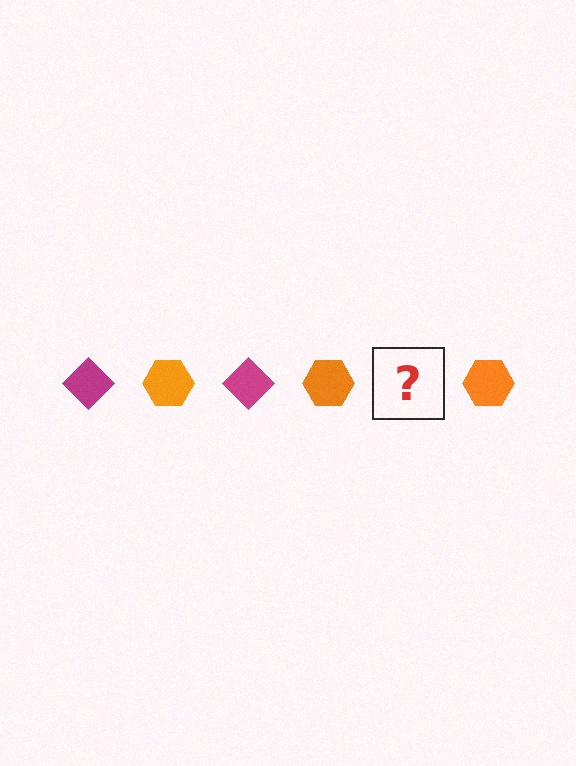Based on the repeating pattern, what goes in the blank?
The blank should be a magenta diamond.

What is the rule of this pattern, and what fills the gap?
The rule is that the pattern alternates between magenta diamond and orange hexagon. The gap should be filled with a magenta diamond.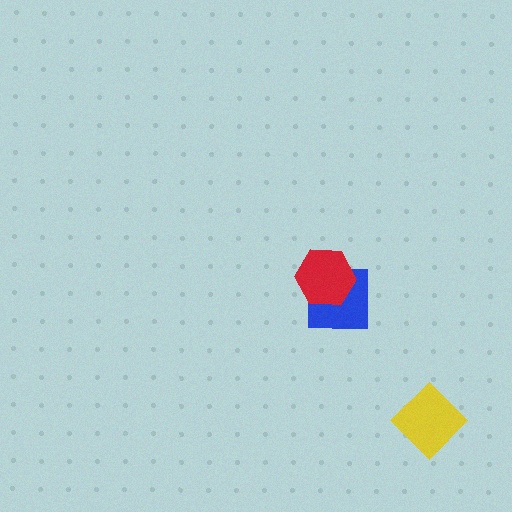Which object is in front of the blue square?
The red hexagon is in front of the blue square.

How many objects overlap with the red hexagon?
1 object overlaps with the red hexagon.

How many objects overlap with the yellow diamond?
0 objects overlap with the yellow diamond.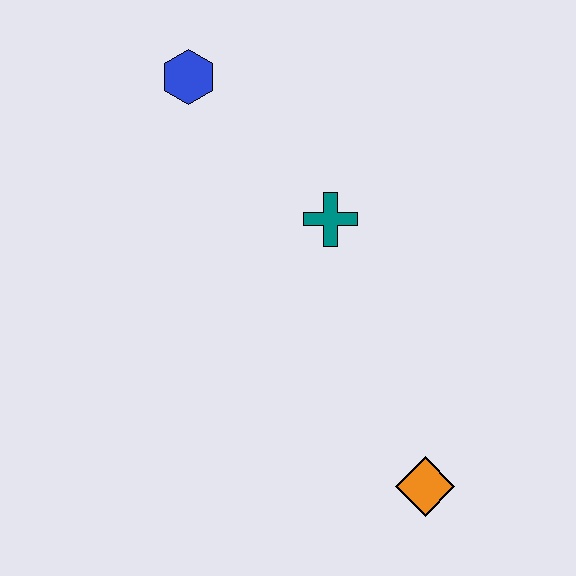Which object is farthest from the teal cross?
The orange diamond is farthest from the teal cross.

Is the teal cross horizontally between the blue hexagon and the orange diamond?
Yes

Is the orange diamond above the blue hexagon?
No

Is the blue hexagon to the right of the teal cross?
No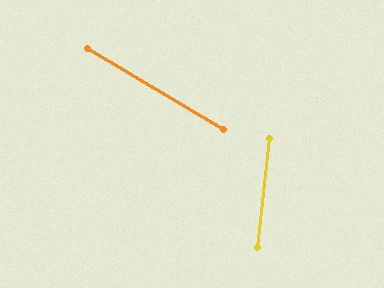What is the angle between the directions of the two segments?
Approximately 66 degrees.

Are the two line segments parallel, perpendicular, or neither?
Neither parallel nor perpendicular — they differ by about 66°.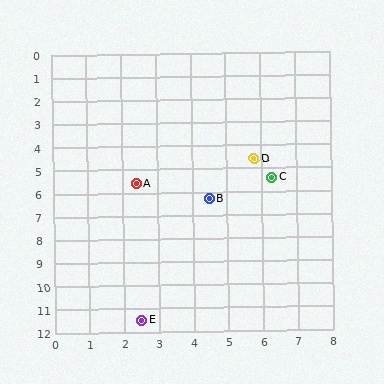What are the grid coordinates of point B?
Point B is at approximately (4.5, 6.3).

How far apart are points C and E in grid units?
Points C and E are about 7.2 grid units apart.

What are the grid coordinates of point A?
Point A is at approximately (2.4, 5.6).